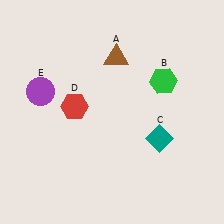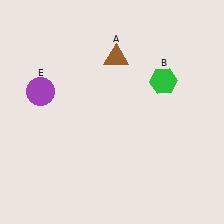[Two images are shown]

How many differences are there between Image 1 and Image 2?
There are 2 differences between the two images.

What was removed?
The red hexagon (D), the teal diamond (C) were removed in Image 2.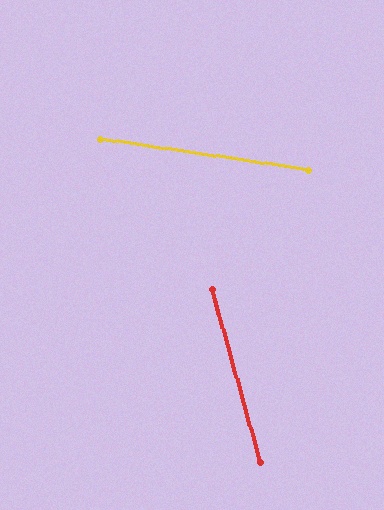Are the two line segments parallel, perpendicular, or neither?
Neither parallel nor perpendicular — they differ by about 66°.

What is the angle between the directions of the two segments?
Approximately 66 degrees.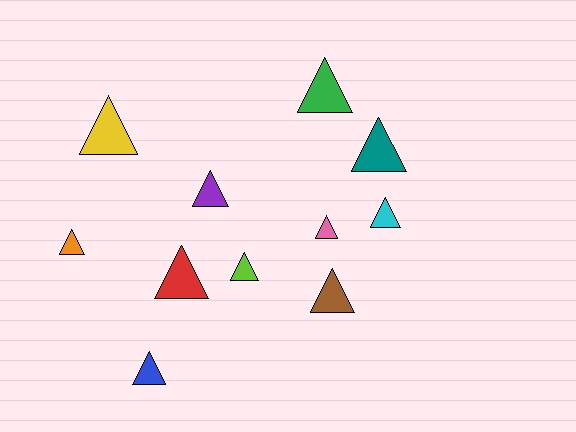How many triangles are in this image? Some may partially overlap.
There are 11 triangles.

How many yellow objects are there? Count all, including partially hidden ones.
There is 1 yellow object.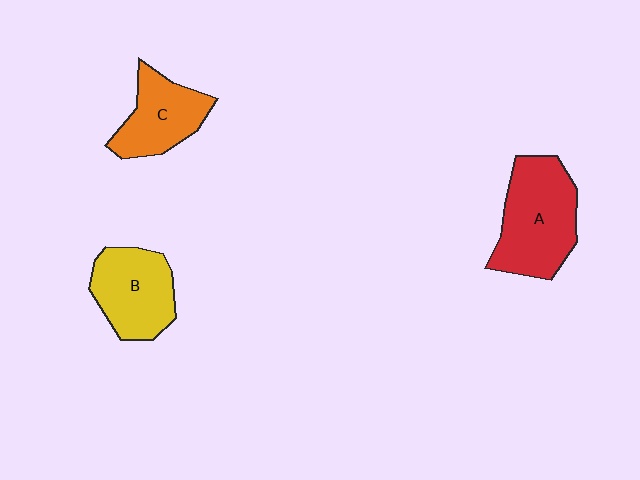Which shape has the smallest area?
Shape C (orange).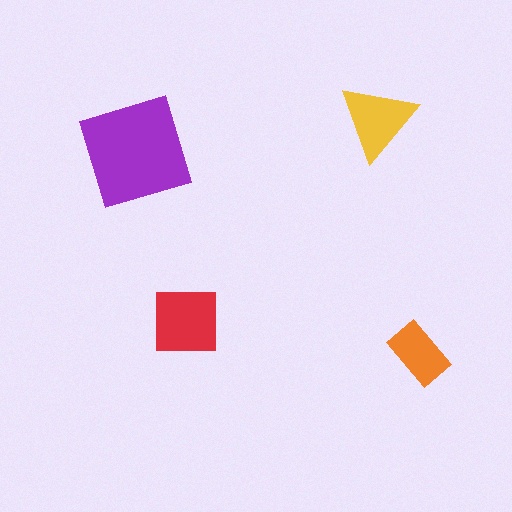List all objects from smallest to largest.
The orange rectangle, the yellow triangle, the red square, the purple diamond.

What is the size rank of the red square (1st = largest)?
2nd.